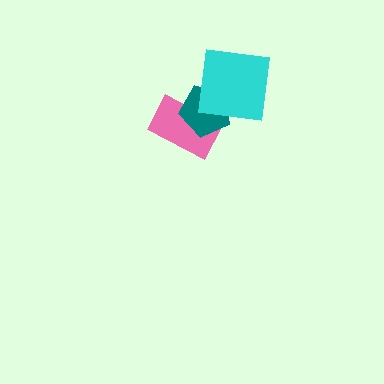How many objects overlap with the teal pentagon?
2 objects overlap with the teal pentagon.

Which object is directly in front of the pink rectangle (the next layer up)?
The teal pentagon is directly in front of the pink rectangle.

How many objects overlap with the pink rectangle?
2 objects overlap with the pink rectangle.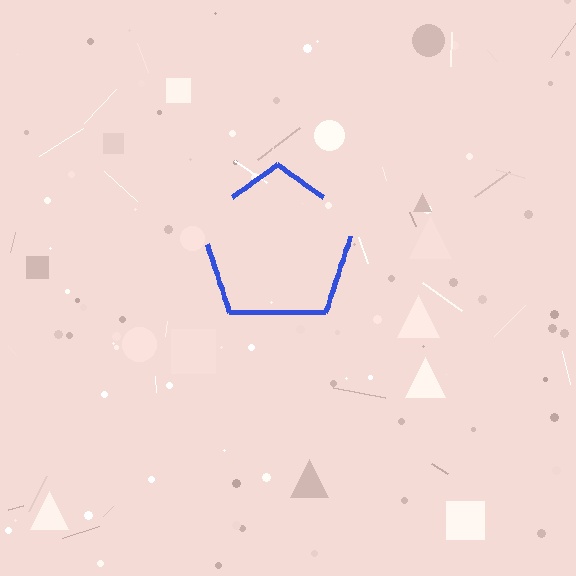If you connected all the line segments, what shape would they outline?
They would outline a pentagon.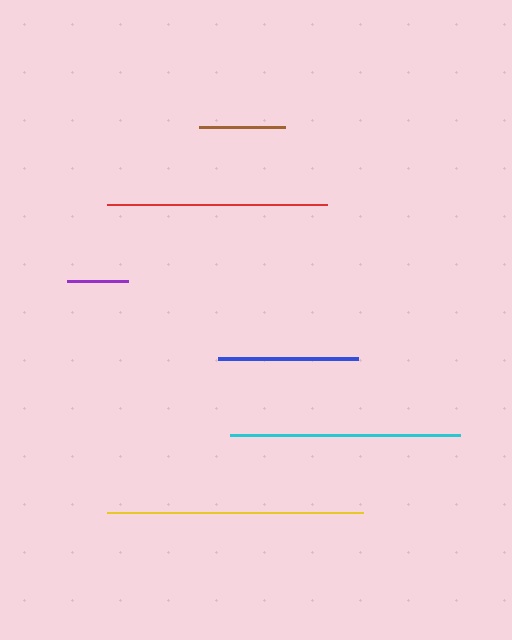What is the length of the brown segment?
The brown segment is approximately 86 pixels long.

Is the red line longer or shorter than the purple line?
The red line is longer than the purple line.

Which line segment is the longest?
The yellow line is the longest at approximately 256 pixels.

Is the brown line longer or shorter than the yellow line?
The yellow line is longer than the brown line.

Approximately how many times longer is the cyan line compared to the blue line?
The cyan line is approximately 1.6 times the length of the blue line.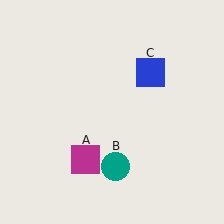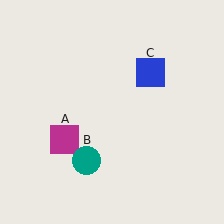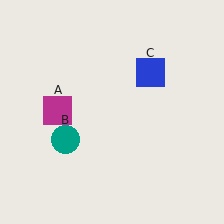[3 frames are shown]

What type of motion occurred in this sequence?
The magenta square (object A), teal circle (object B) rotated clockwise around the center of the scene.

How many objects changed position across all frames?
2 objects changed position: magenta square (object A), teal circle (object B).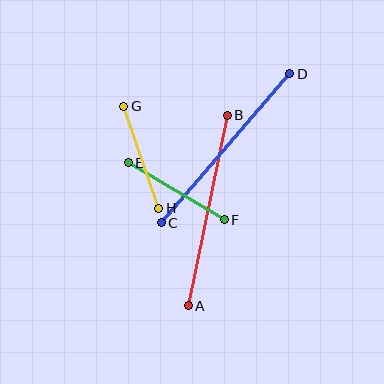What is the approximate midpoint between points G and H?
The midpoint is at approximately (141, 157) pixels.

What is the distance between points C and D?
The distance is approximately 197 pixels.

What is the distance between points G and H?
The distance is approximately 108 pixels.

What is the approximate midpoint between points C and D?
The midpoint is at approximately (225, 148) pixels.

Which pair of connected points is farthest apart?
Points C and D are farthest apart.